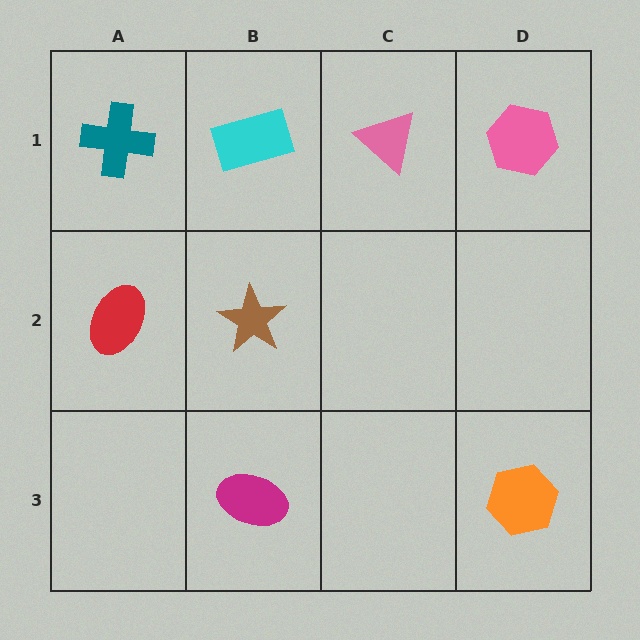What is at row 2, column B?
A brown star.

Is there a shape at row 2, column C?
No, that cell is empty.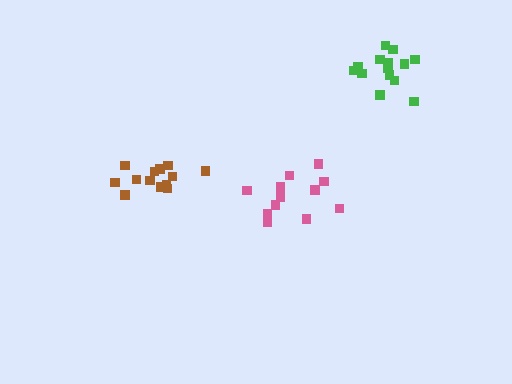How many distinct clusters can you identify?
There are 3 distinct clusters.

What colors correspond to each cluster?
The clusters are colored: brown, pink, green.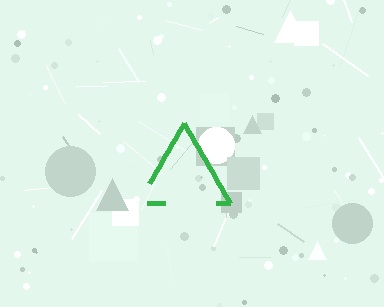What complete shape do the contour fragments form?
The contour fragments form a triangle.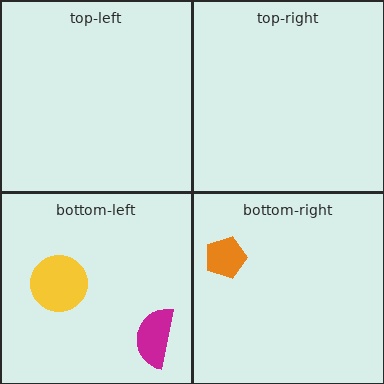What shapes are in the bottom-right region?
The orange pentagon.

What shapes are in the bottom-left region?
The yellow circle, the magenta semicircle.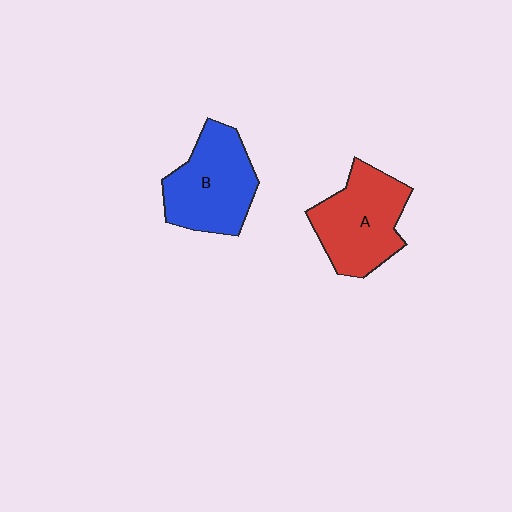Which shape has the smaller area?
Shape B (blue).